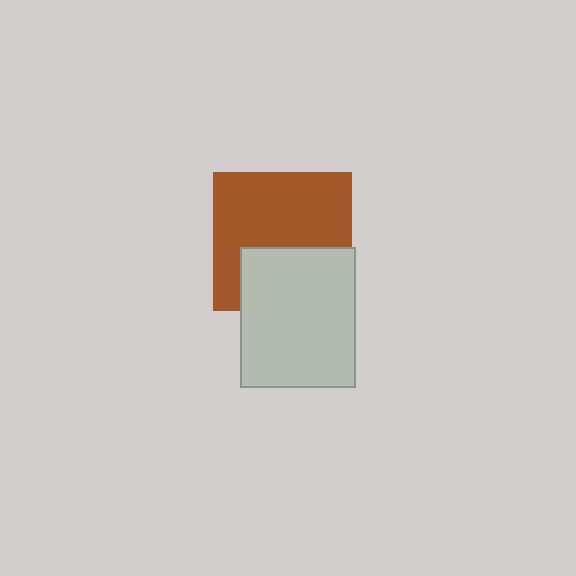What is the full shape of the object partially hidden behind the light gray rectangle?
The partially hidden object is a brown square.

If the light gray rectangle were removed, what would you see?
You would see the complete brown square.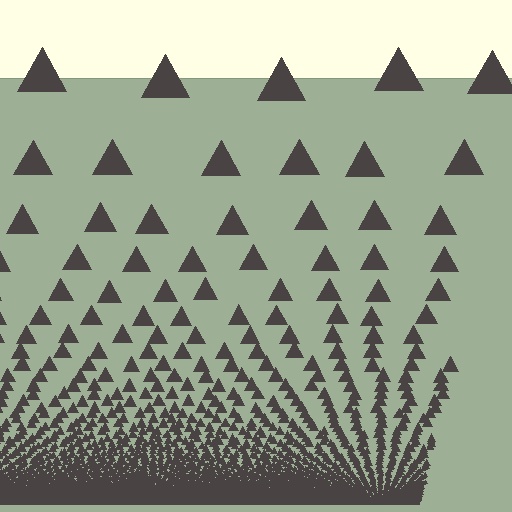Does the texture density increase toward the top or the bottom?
Density increases toward the bottom.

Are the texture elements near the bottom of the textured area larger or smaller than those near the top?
Smaller. The gradient is inverted — elements near the bottom are smaller and denser.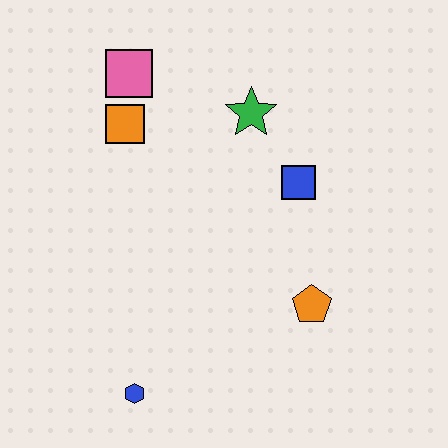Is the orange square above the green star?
No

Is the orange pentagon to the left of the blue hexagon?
No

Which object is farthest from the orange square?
The blue hexagon is farthest from the orange square.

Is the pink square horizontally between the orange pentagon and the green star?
No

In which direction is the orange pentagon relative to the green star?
The orange pentagon is below the green star.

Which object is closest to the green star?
The blue square is closest to the green star.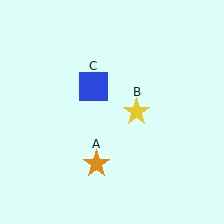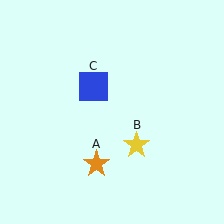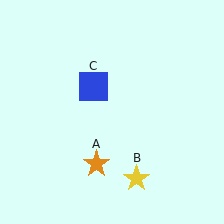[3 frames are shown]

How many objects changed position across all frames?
1 object changed position: yellow star (object B).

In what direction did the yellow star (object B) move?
The yellow star (object B) moved down.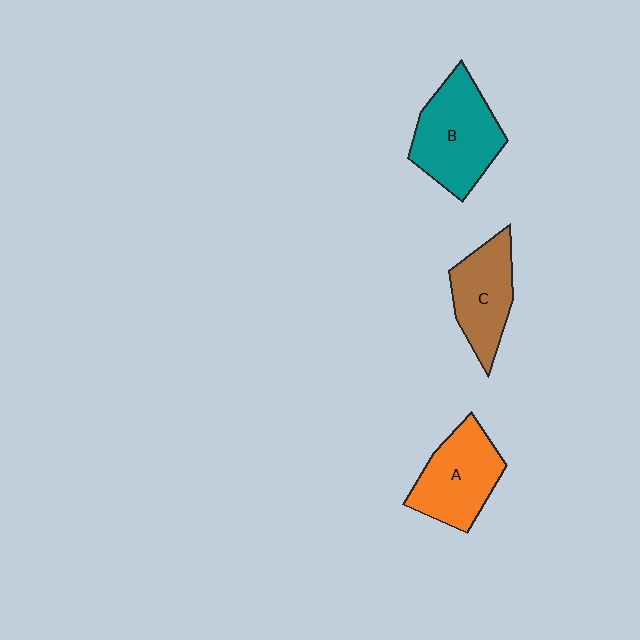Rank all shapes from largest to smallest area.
From largest to smallest: B (teal), A (orange), C (brown).